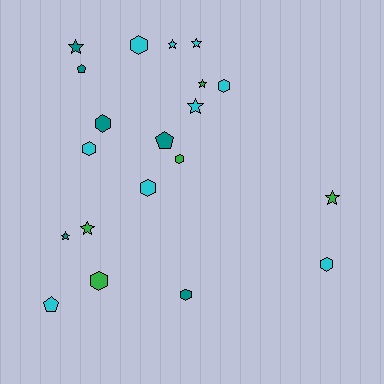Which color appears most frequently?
Cyan, with 9 objects.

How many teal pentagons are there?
There are 2 teal pentagons.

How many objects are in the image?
There are 20 objects.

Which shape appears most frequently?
Hexagon, with 9 objects.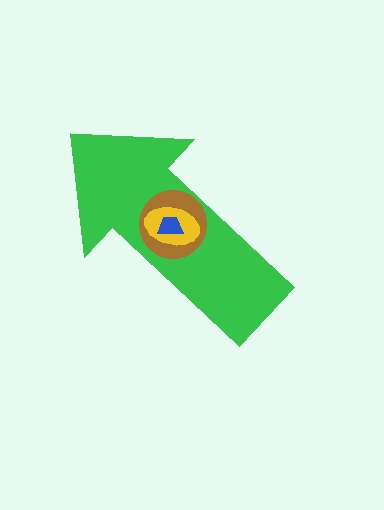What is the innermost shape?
The blue trapezoid.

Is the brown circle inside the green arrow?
Yes.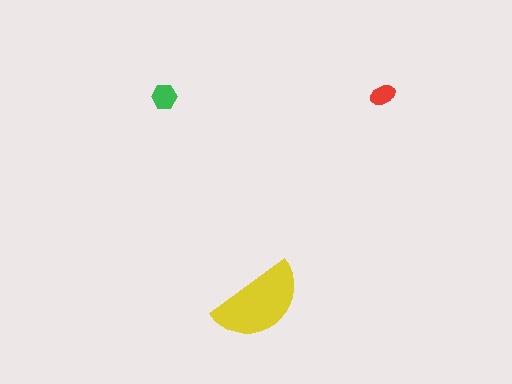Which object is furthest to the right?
The red ellipse is rightmost.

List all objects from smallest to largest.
The red ellipse, the green hexagon, the yellow semicircle.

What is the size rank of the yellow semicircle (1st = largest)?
1st.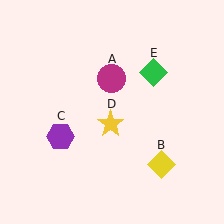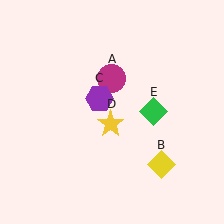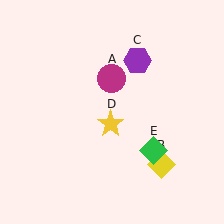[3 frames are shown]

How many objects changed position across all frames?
2 objects changed position: purple hexagon (object C), green diamond (object E).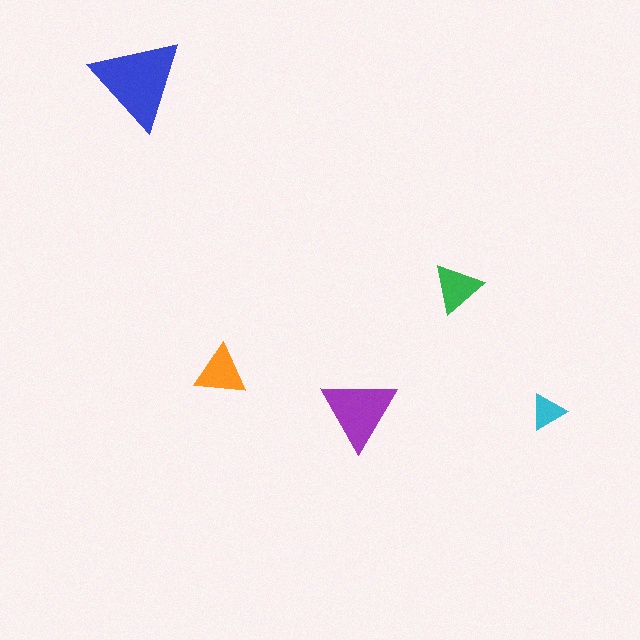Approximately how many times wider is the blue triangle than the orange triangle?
About 2 times wider.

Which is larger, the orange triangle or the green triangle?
The orange one.